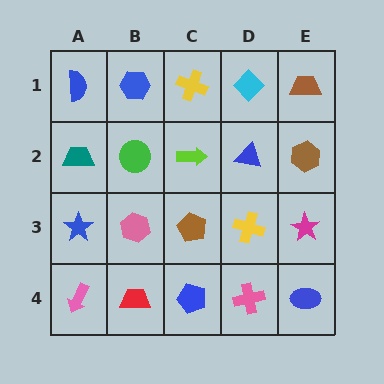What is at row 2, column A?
A teal trapezoid.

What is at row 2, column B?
A green circle.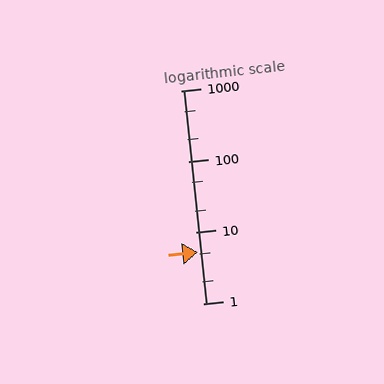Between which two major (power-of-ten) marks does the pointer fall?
The pointer is between 1 and 10.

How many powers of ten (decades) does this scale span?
The scale spans 3 decades, from 1 to 1000.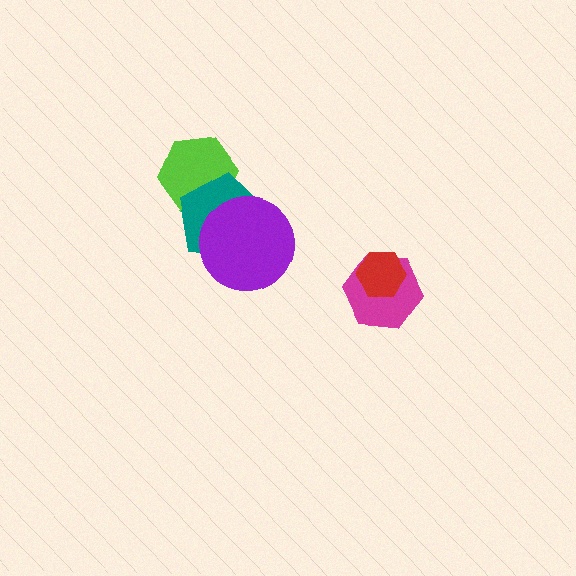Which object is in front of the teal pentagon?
The purple circle is in front of the teal pentagon.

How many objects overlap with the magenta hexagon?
1 object overlaps with the magenta hexagon.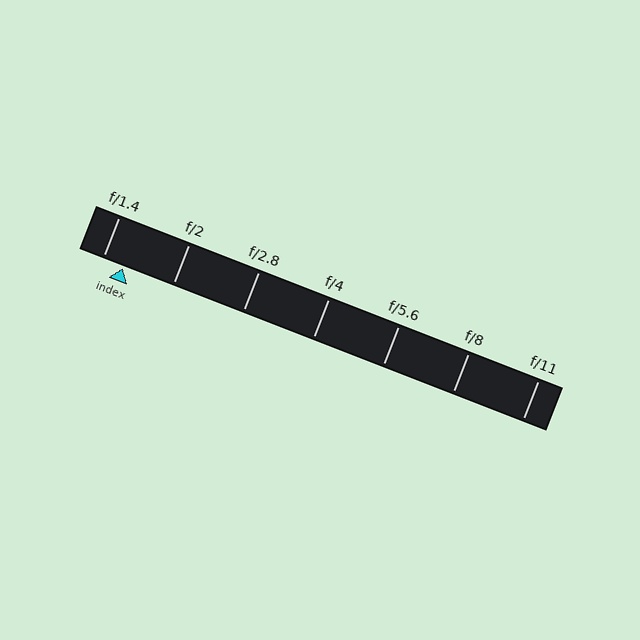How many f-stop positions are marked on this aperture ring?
There are 7 f-stop positions marked.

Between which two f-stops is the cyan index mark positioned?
The index mark is between f/1.4 and f/2.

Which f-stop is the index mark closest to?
The index mark is closest to f/1.4.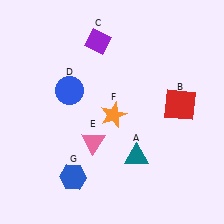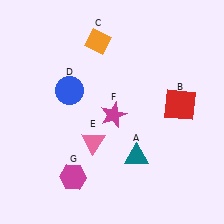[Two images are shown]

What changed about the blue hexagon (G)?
In Image 1, G is blue. In Image 2, it changed to magenta.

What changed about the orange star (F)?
In Image 1, F is orange. In Image 2, it changed to magenta.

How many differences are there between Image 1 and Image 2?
There are 3 differences between the two images.